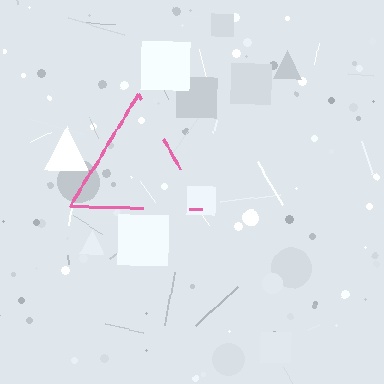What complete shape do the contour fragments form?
The contour fragments form a triangle.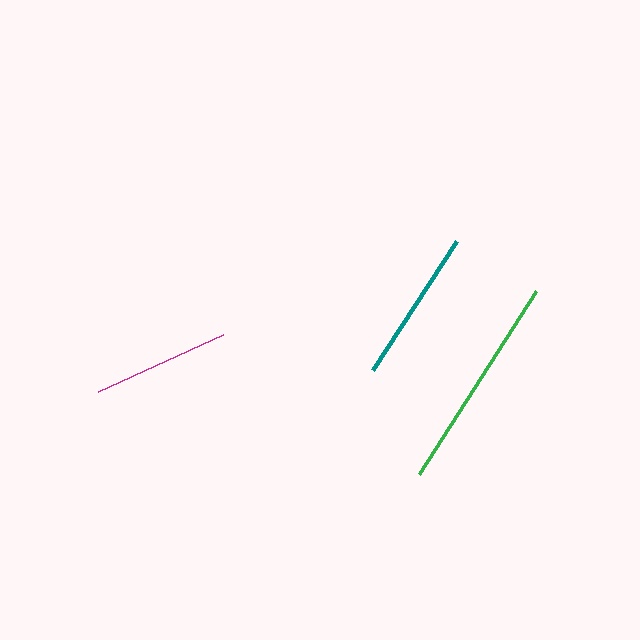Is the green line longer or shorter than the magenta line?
The green line is longer than the magenta line.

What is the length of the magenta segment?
The magenta segment is approximately 138 pixels long.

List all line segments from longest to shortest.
From longest to shortest: green, teal, magenta.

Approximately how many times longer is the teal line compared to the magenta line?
The teal line is approximately 1.1 times the length of the magenta line.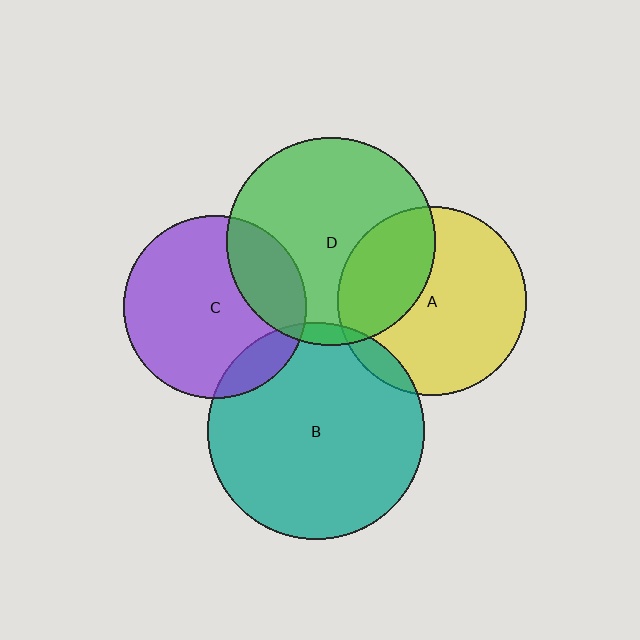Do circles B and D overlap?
Yes.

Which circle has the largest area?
Circle B (teal).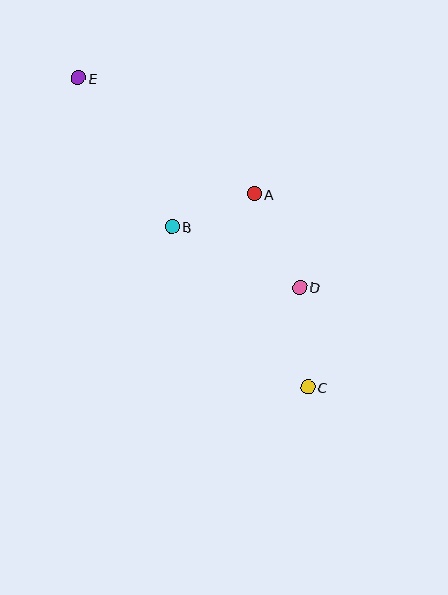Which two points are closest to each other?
Points A and B are closest to each other.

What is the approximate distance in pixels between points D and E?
The distance between D and E is approximately 305 pixels.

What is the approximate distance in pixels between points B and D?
The distance between B and D is approximately 141 pixels.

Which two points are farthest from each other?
Points C and E are farthest from each other.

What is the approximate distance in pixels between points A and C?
The distance between A and C is approximately 200 pixels.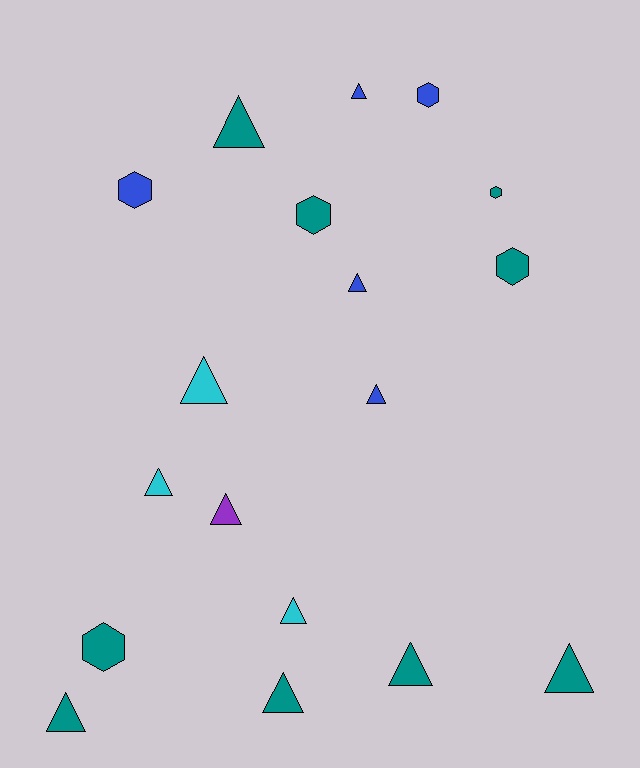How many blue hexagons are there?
There are 2 blue hexagons.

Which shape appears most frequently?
Triangle, with 12 objects.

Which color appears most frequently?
Teal, with 9 objects.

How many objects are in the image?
There are 18 objects.